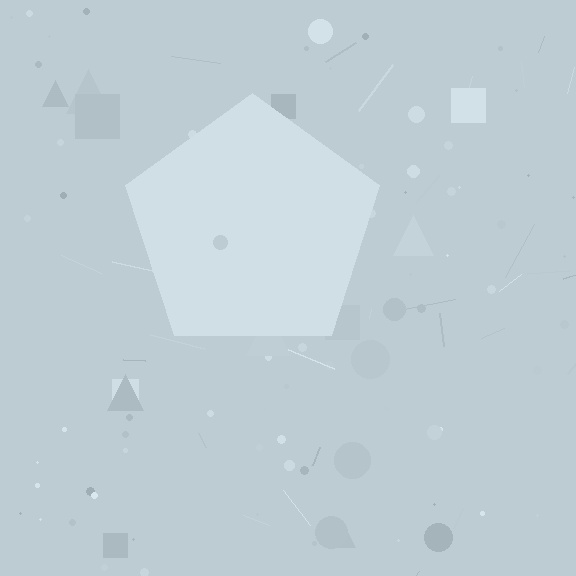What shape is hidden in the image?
A pentagon is hidden in the image.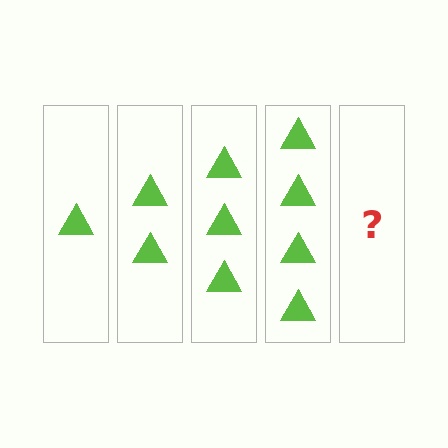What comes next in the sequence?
The next element should be 5 triangles.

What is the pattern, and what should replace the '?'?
The pattern is that each step adds one more triangle. The '?' should be 5 triangles.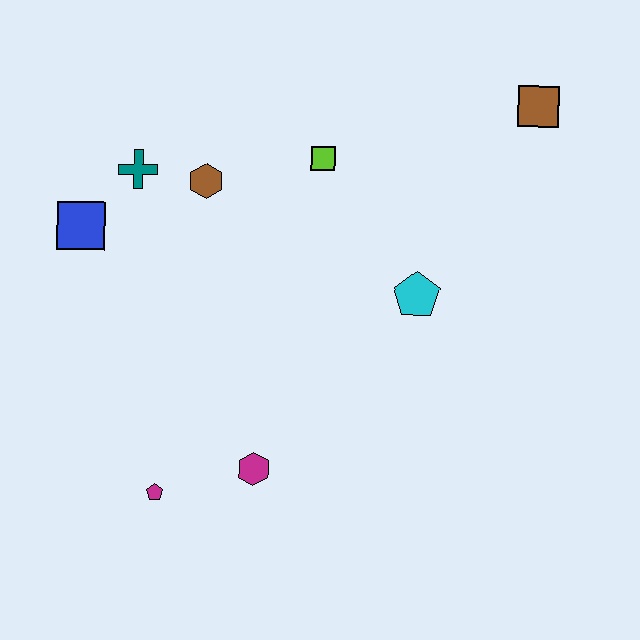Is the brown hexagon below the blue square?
No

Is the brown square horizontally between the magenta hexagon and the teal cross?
No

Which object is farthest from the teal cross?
The brown square is farthest from the teal cross.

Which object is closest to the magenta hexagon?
The magenta pentagon is closest to the magenta hexagon.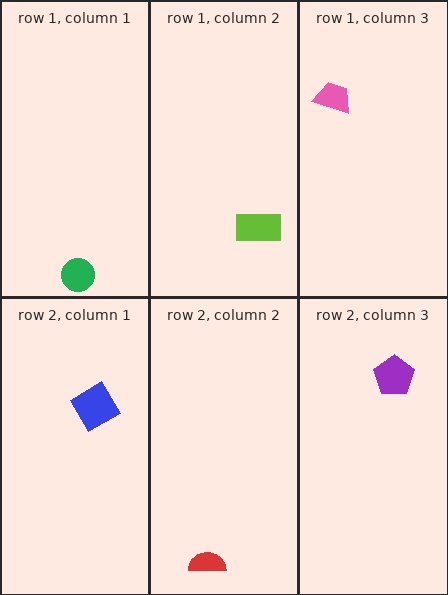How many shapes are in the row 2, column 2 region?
1.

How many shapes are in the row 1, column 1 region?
1.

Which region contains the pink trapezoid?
The row 1, column 3 region.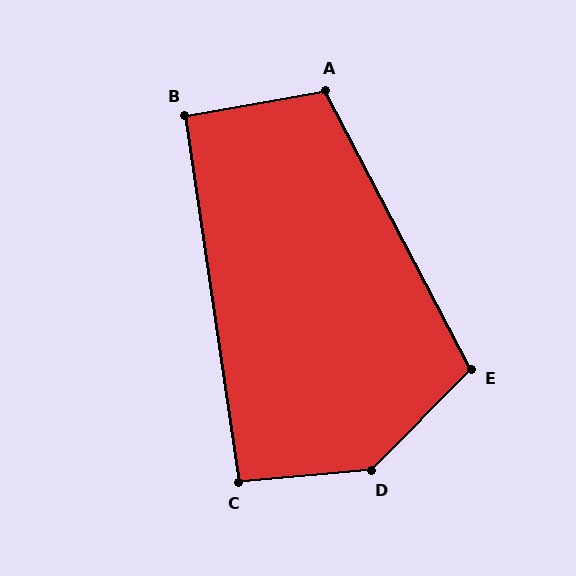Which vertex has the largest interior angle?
D, at approximately 140 degrees.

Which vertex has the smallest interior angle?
B, at approximately 92 degrees.